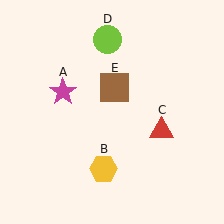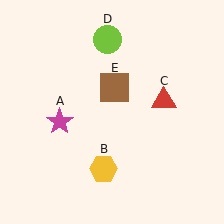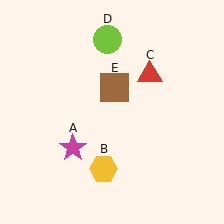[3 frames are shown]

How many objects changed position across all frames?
2 objects changed position: magenta star (object A), red triangle (object C).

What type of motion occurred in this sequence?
The magenta star (object A), red triangle (object C) rotated counterclockwise around the center of the scene.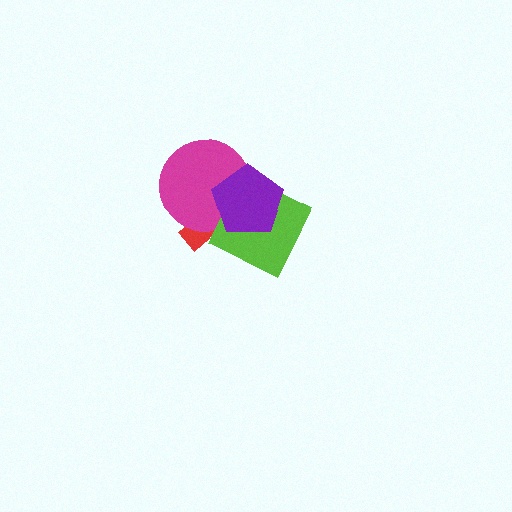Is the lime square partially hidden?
Yes, it is partially covered by another shape.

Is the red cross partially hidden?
Yes, it is partially covered by another shape.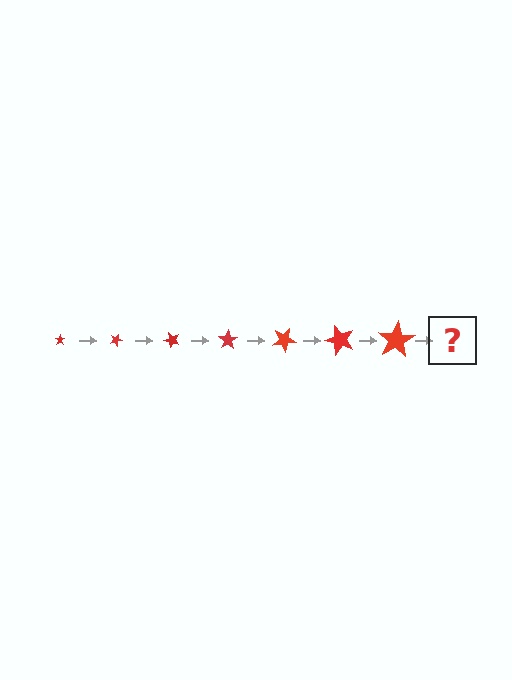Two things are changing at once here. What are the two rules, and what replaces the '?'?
The two rules are that the star grows larger each step and it rotates 25 degrees each step. The '?' should be a star, larger than the previous one and rotated 175 degrees from the start.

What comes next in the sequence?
The next element should be a star, larger than the previous one and rotated 175 degrees from the start.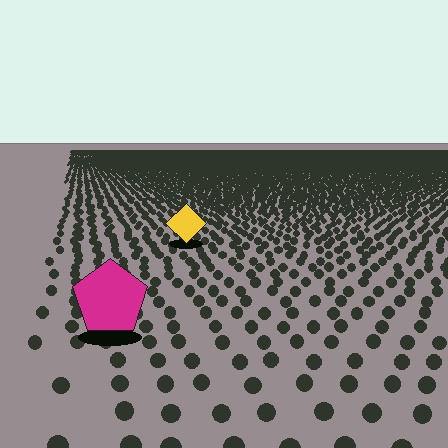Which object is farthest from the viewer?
The yellow diamond is farthest from the viewer. It appears smaller and the ground texture around it is denser.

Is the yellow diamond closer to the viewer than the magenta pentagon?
No. The magenta pentagon is closer — you can tell from the texture gradient: the ground texture is coarser near it.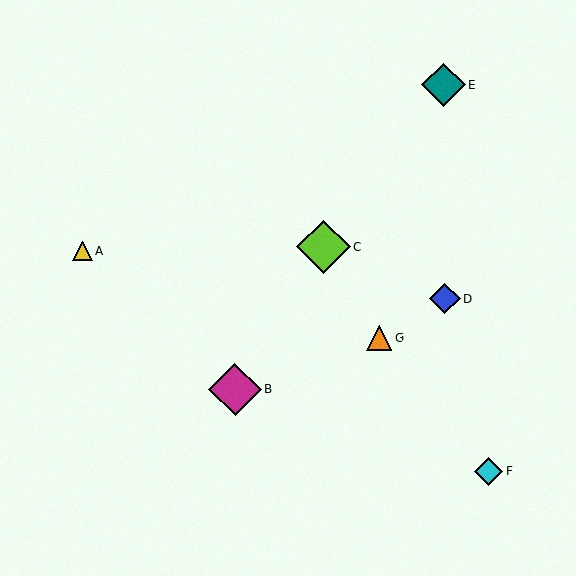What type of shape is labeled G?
Shape G is an orange triangle.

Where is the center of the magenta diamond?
The center of the magenta diamond is at (235, 390).